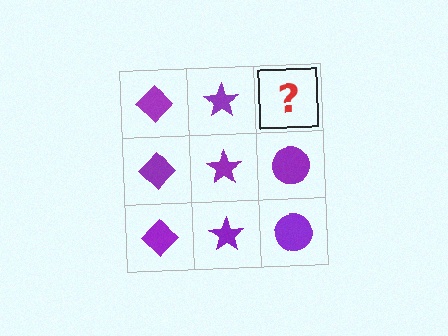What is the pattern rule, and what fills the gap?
The rule is that each column has a consistent shape. The gap should be filled with a purple circle.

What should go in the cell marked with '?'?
The missing cell should contain a purple circle.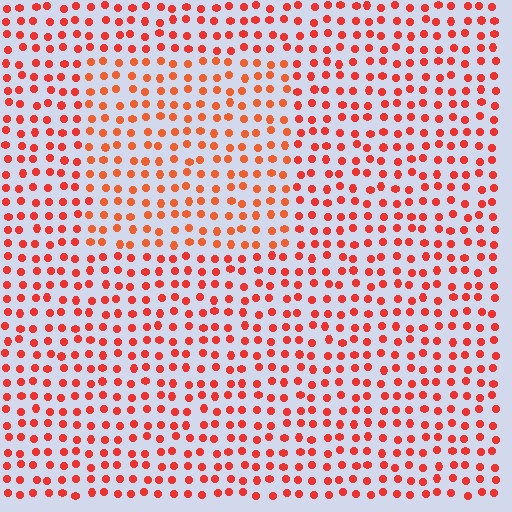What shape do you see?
I see a rectangle.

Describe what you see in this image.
The image is filled with small red elements in a uniform arrangement. A rectangle-shaped region is visible where the elements are tinted to a slightly different hue, forming a subtle color boundary.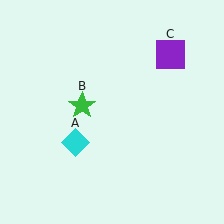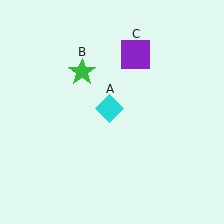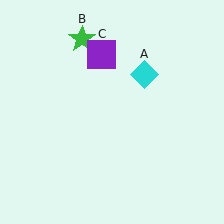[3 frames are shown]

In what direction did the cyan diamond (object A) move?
The cyan diamond (object A) moved up and to the right.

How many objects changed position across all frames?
3 objects changed position: cyan diamond (object A), green star (object B), purple square (object C).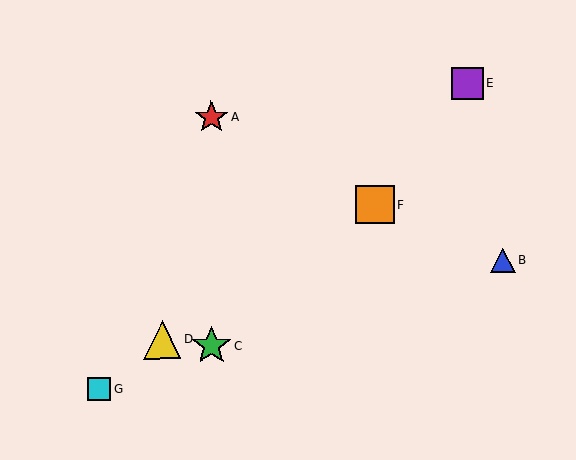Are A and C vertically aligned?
Yes, both are at x≈211.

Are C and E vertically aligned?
No, C is at x≈212 and E is at x≈468.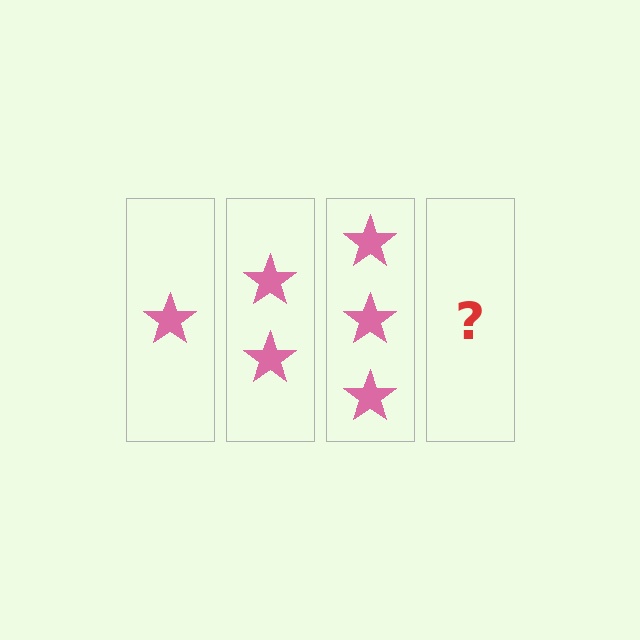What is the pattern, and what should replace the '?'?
The pattern is that each step adds one more star. The '?' should be 4 stars.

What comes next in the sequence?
The next element should be 4 stars.